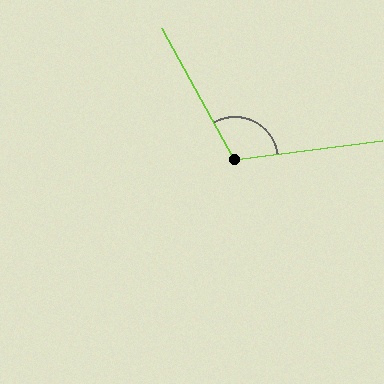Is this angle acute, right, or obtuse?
It is obtuse.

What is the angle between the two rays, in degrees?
Approximately 111 degrees.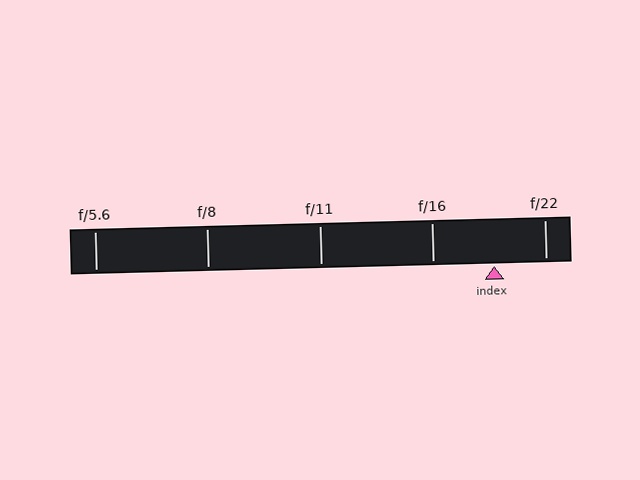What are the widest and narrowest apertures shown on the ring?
The widest aperture shown is f/5.6 and the narrowest is f/22.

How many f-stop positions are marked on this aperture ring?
There are 5 f-stop positions marked.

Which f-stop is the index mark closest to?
The index mark is closest to f/22.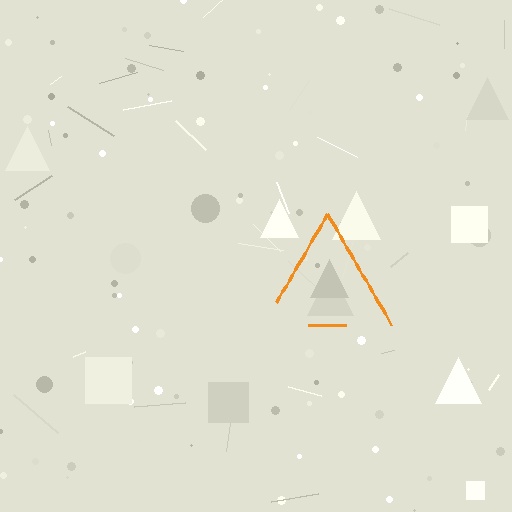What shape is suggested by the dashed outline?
The dashed outline suggests a triangle.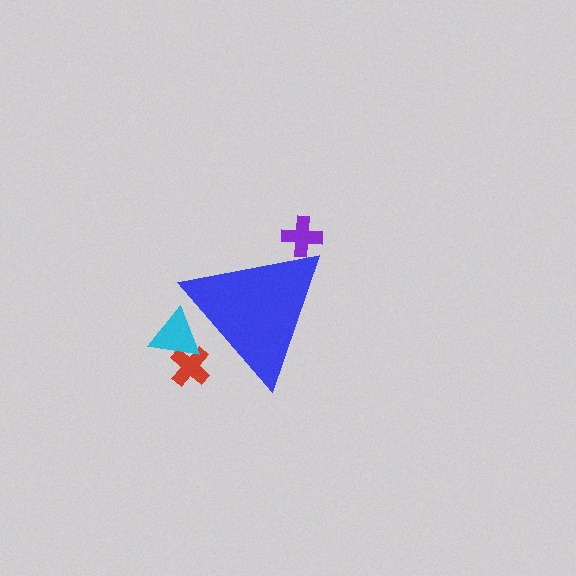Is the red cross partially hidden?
Yes, the red cross is partially hidden behind the blue triangle.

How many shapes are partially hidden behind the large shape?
3 shapes are partially hidden.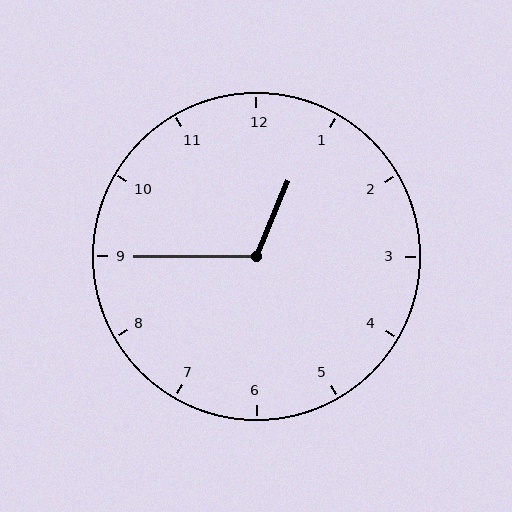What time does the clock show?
12:45.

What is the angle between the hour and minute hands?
Approximately 112 degrees.